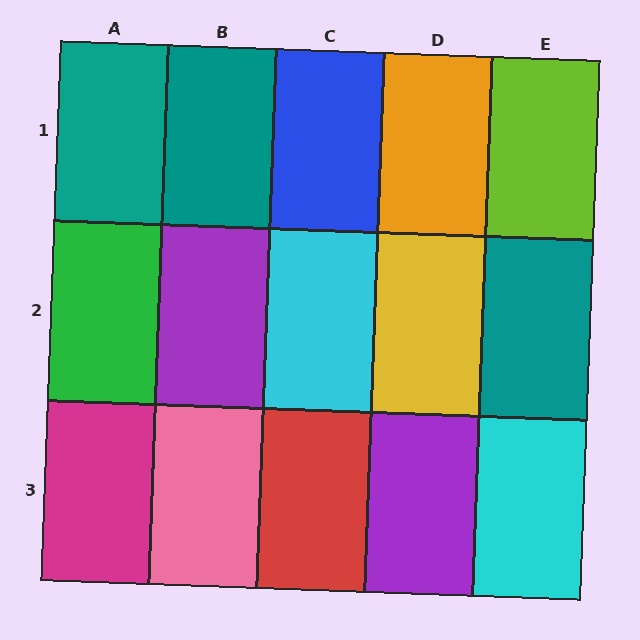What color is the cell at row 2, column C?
Cyan.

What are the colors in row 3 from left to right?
Magenta, pink, red, purple, cyan.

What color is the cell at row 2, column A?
Green.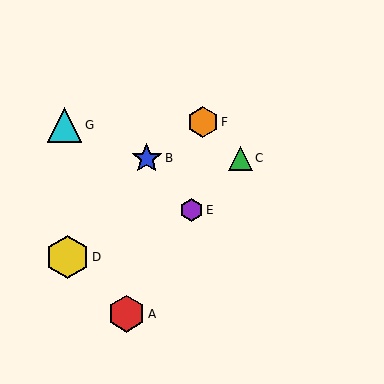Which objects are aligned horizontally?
Objects B, C are aligned horizontally.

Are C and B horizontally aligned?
Yes, both are at y≈158.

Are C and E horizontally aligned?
No, C is at y≈158 and E is at y≈210.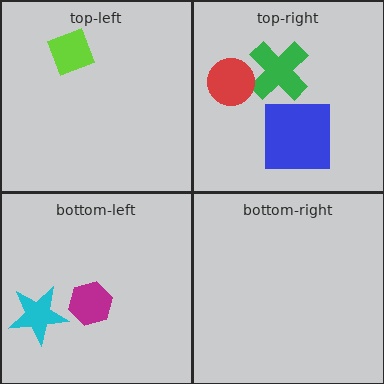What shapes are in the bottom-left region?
The magenta hexagon, the cyan star.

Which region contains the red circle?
The top-right region.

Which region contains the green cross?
The top-right region.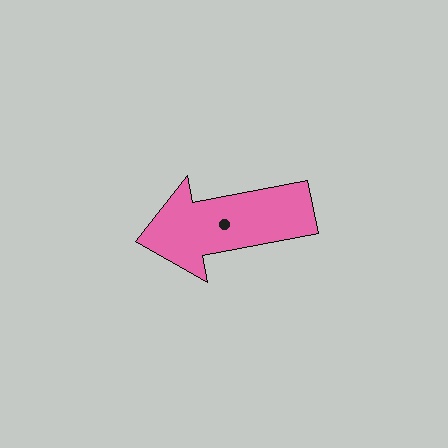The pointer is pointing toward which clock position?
Roughly 9 o'clock.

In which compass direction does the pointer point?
West.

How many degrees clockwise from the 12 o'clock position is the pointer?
Approximately 259 degrees.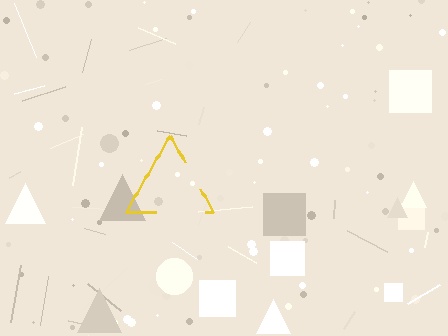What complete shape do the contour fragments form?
The contour fragments form a triangle.